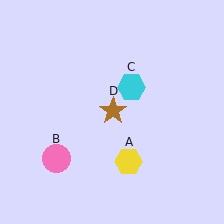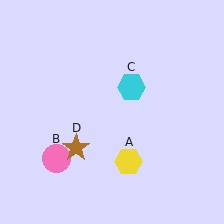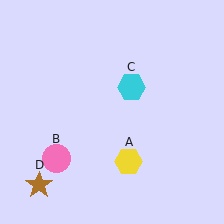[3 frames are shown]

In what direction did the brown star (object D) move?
The brown star (object D) moved down and to the left.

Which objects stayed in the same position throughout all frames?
Yellow hexagon (object A) and pink circle (object B) and cyan hexagon (object C) remained stationary.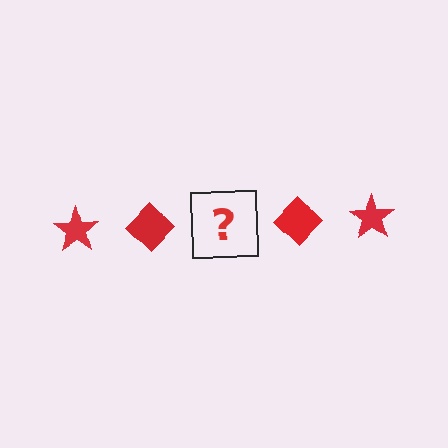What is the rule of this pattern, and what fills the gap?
The rule is that the pattern cycles through star, diamond shapes in red. The gap should be filled with a red star.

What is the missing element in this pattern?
The missing element is a red star.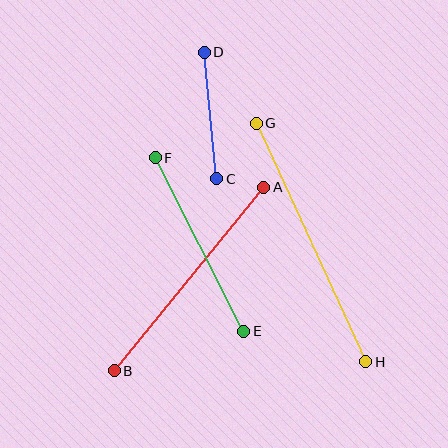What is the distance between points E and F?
The distance is approximately 195 pixels.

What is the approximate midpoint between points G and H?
The midpoint is at approximately (311, 243) pixels.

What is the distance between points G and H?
The distance is approximately 262 pixels.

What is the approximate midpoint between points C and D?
The midpoint is at approximately (210, 115) pixels.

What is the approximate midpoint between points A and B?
The midpoint is at approximately (189, 279) pixels.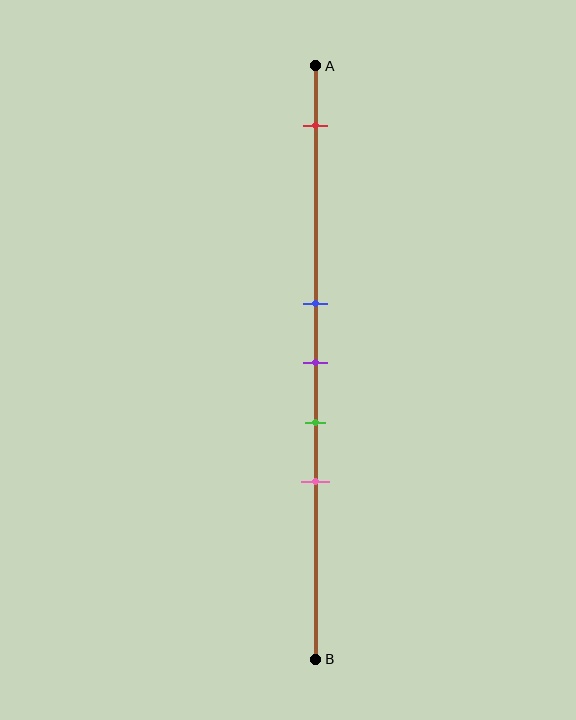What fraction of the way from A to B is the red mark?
The red mark is approximately 10% (0.1) of the way from A to B.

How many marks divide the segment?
There are 5 marks dividing the segment.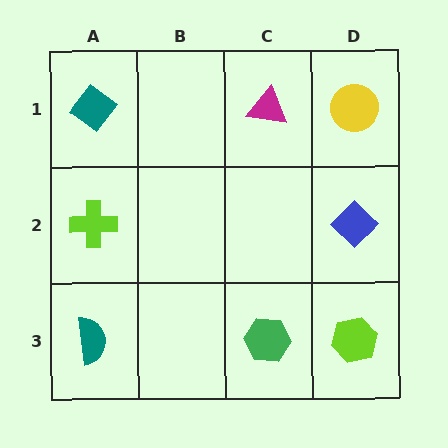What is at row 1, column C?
A magenta triangle.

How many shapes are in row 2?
2 shapes.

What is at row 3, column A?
A teal semicircle.